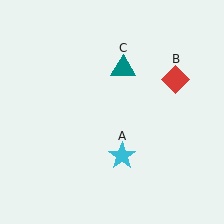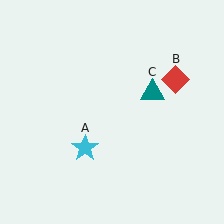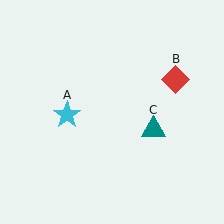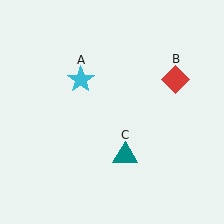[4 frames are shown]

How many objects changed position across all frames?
2 objects changed position: cyan star (object A), teal triangle (object C).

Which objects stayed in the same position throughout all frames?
Red diamond (object B) remained stationary.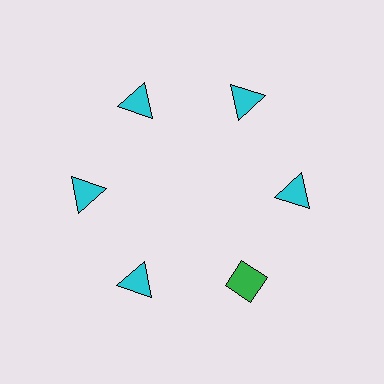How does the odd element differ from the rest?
It differs in both color (green instead of cyan) and shape (diamond instead of triangle).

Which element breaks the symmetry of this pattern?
The green diamond at roughly the 5 o'clock position breaks the symmetry. All other shapes are cyan triangles.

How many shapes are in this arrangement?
There are 6 shapes arranged in a ring pattern.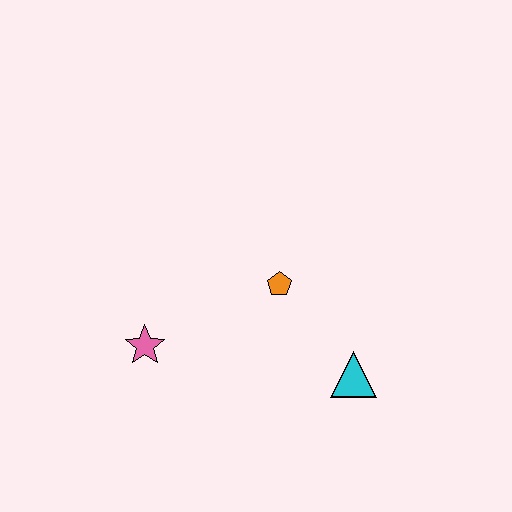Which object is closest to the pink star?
The orange pentagon is closest to the pink star.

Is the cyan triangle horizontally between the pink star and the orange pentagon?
No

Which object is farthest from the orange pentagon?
The pink star is farthest from the orange pentagon.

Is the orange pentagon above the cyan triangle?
Yes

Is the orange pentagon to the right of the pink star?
Yes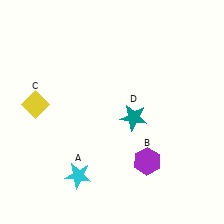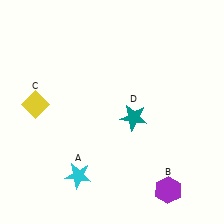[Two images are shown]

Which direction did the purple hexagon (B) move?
The purple hexagon (B) moved down.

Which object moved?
The purple hexagon (B) moved down.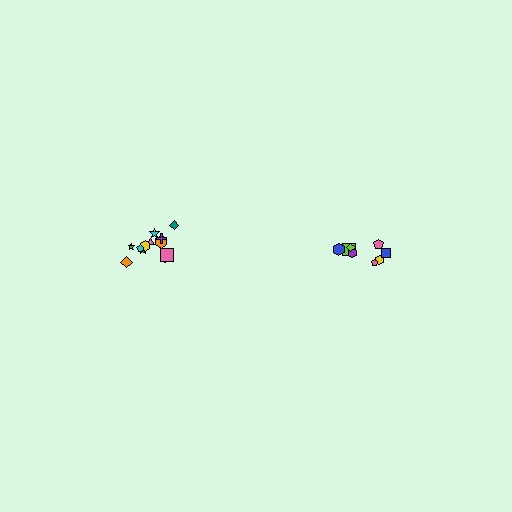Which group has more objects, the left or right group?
The left group.